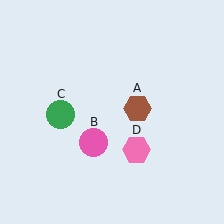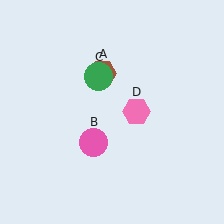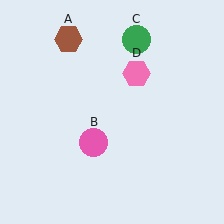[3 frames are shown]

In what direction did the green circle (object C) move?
The green circle (object C) moved up and to the right.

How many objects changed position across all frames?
3 objects changed position: brown hexagon (object A), green circle (object C), pink hexagon (object D).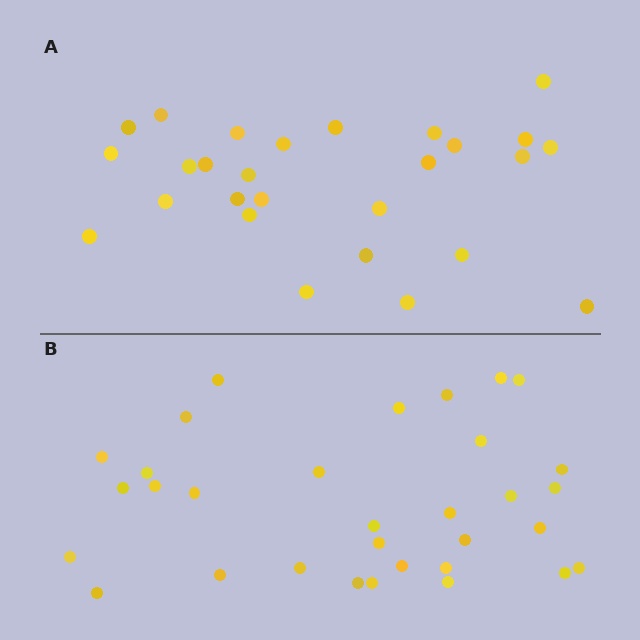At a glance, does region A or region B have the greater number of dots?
Region B (the bottom region) has more dots.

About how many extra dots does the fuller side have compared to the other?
Region B has about 5 more dots than region A.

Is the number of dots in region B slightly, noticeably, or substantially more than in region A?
Region B has only slightly more — the two regions are fairly close. The ratio is roughly 1.2 to 1.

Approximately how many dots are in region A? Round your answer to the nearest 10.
About 30 dots. (The exact count is 27, which rounds to 30.)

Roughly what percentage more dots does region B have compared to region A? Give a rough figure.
About 20% more.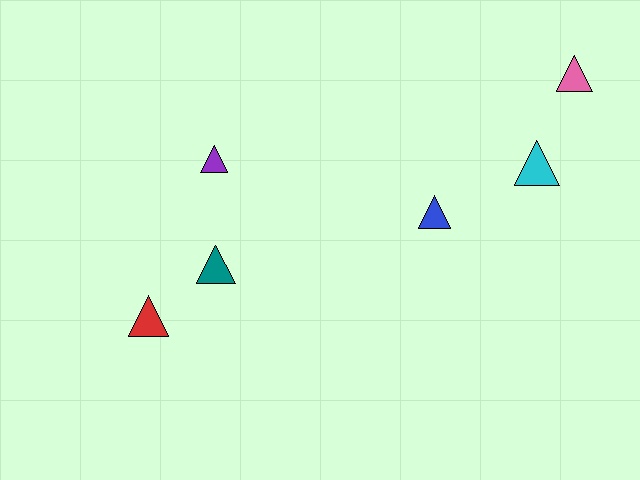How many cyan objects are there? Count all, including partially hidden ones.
There is 1 cyan object.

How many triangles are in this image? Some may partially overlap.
There are 6 triangles.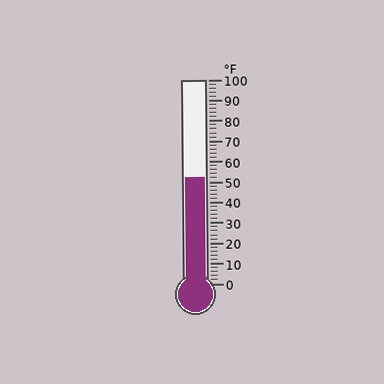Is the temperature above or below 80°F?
The temperature is below 80°F.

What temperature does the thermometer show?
The thermometer shows approximately 52°F.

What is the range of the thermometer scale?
The thermometer scale ranges from 0°F to 100°F.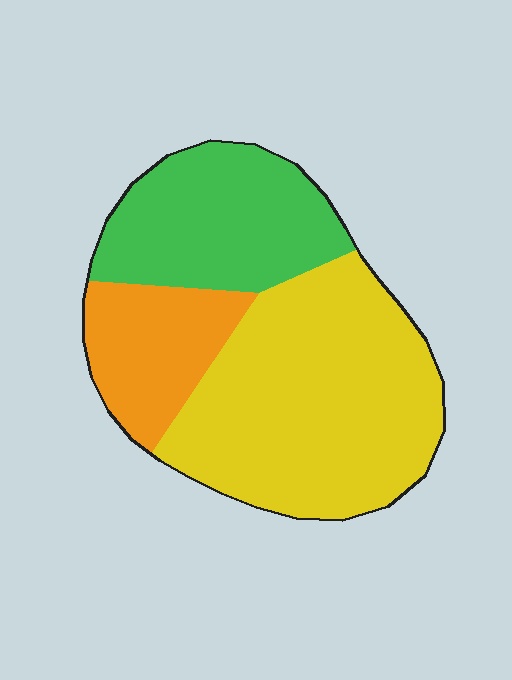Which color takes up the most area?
Yellow, at roughly 55%.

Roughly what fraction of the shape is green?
Green covers around 30% of the shape.